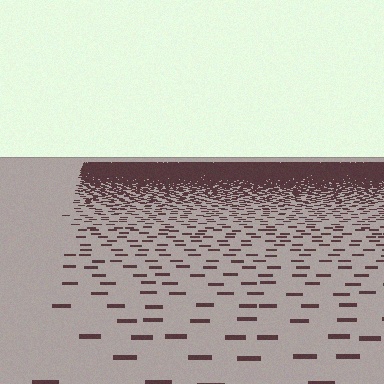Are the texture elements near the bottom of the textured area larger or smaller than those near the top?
Larger. Near the bottom, elements are closer to the viewer and appear at a bigger on-screen size.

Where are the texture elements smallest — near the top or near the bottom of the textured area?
Near the top.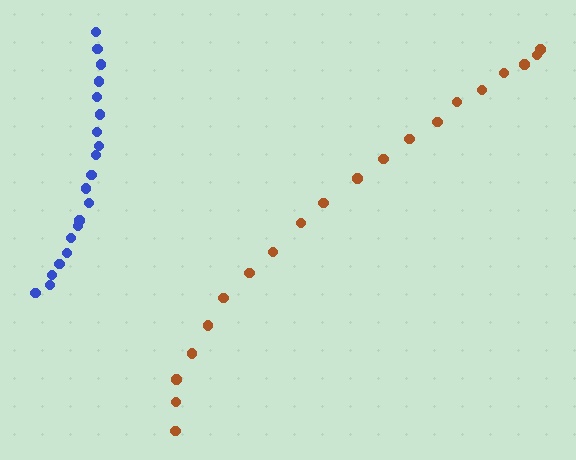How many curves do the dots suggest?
There are 2 distinct paths.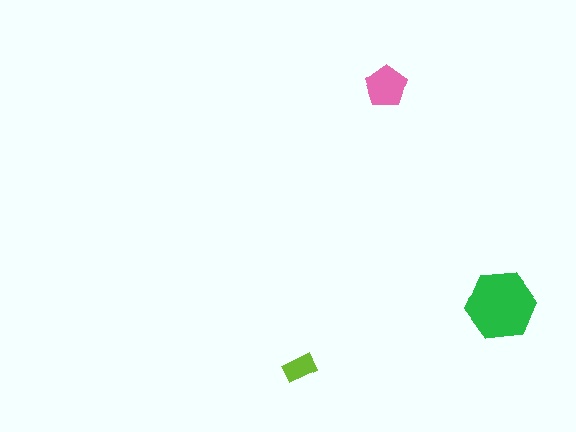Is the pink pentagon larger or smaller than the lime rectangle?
Larger.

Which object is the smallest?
The lime rectangle.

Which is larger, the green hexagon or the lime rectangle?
The green hexagon.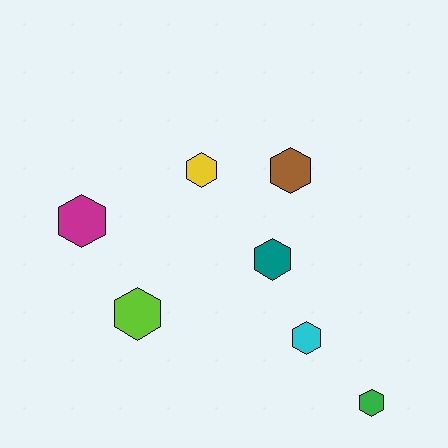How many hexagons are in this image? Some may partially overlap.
There are 7 hexagons.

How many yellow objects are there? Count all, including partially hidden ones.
There is 1 yellow object.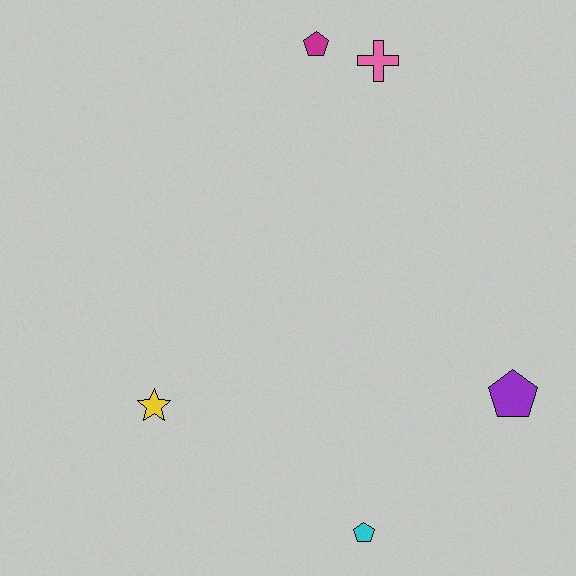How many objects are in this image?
There are 5 objects.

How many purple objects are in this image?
There is 1 purple object.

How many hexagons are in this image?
There are no hexagons.